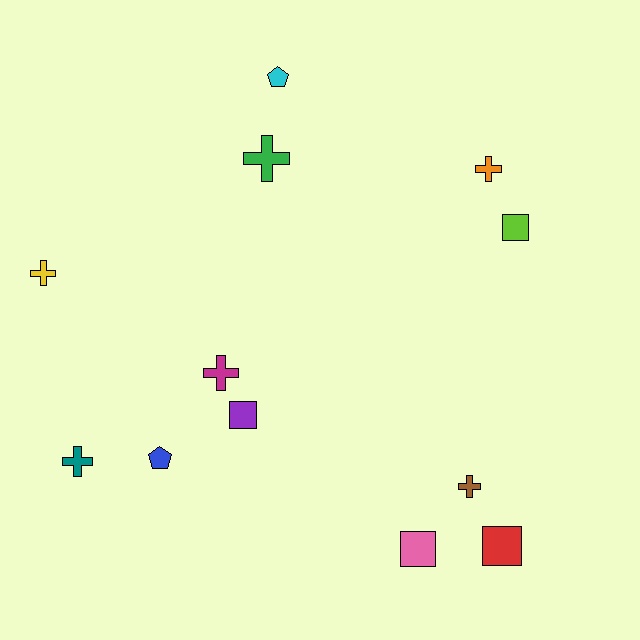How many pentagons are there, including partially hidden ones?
There are 2 pentagons.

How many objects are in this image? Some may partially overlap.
There are 12 objects.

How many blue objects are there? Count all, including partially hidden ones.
There is 1 blue object.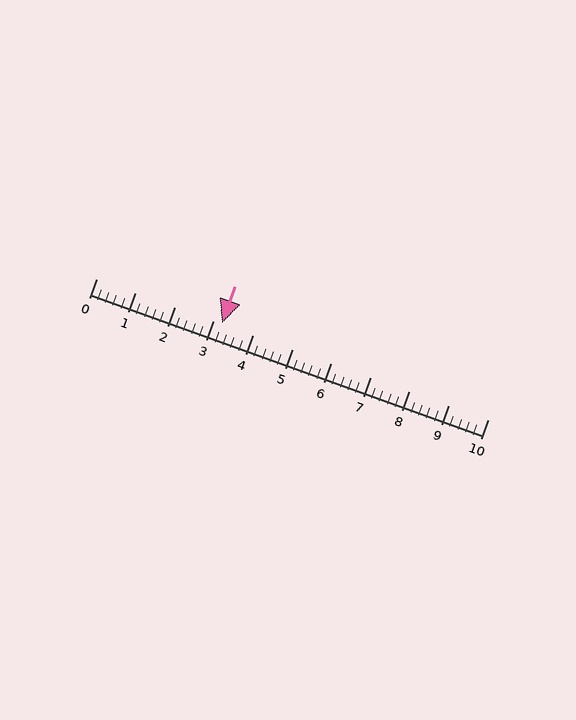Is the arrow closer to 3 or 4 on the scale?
The arrow is closer to 3.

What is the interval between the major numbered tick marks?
The major tick marks are spaced 1 units apart.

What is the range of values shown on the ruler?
The ruler shows values from 0 to 10.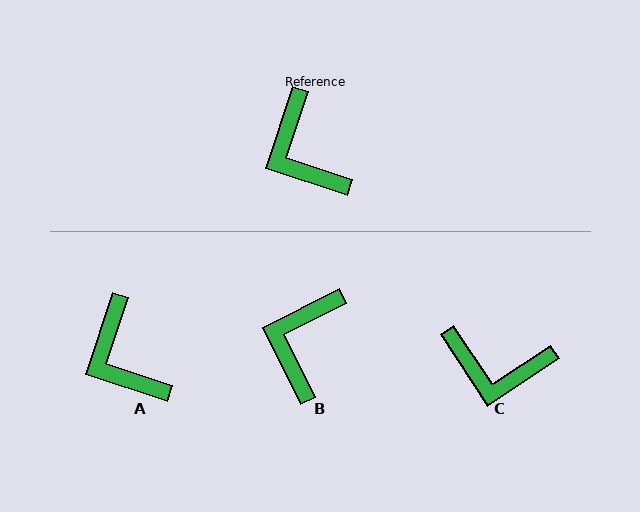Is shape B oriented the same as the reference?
No, it is off by about 46 degrees.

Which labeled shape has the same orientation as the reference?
A.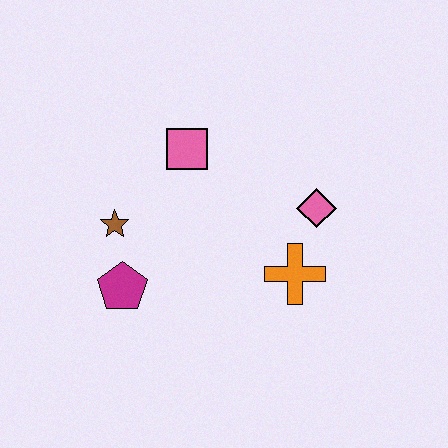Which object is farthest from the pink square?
The orange cross is farthest from the pink square.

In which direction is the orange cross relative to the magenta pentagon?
The orange cross is to the right of the magenta pentagon.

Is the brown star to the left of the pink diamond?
Yes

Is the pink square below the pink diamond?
No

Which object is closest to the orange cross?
The pink diamond is closest to the orange cross.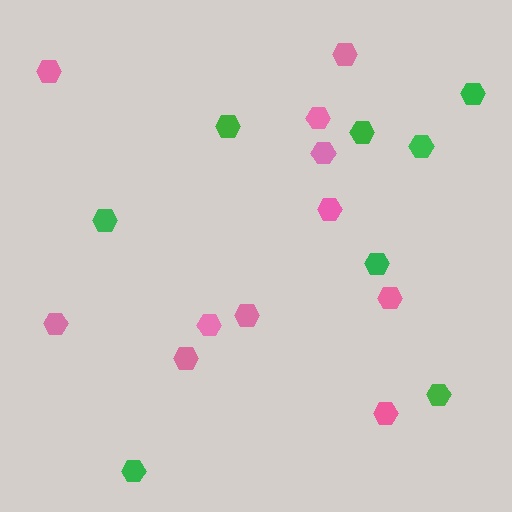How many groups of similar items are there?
There are 2 groups: one group of pink hexagons (11) and one group of green hexagons (8).